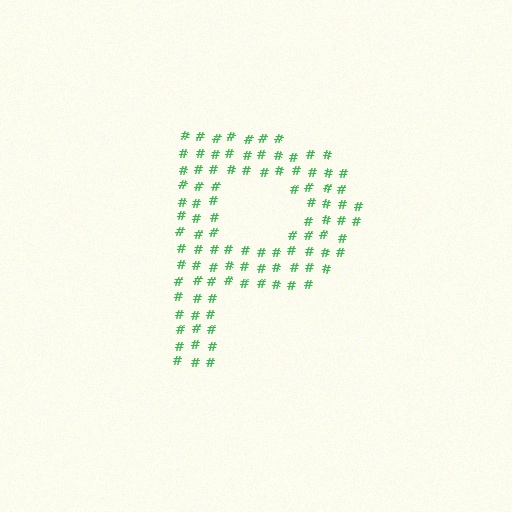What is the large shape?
The large shape is the letter P.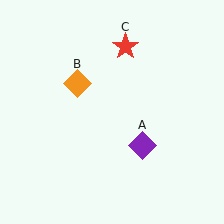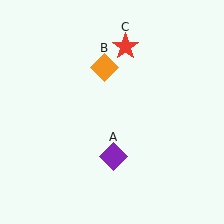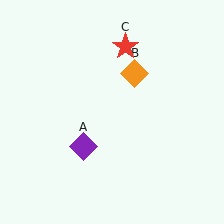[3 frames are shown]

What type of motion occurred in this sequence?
The purple diamond (object A), orange diamond (object B) rotated clockwise around the center of the scene.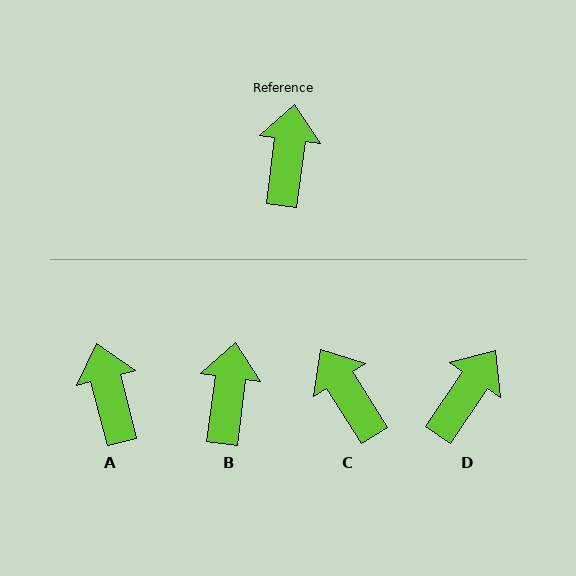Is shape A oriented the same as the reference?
No, it is off by about 22 degrees.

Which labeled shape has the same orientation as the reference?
B.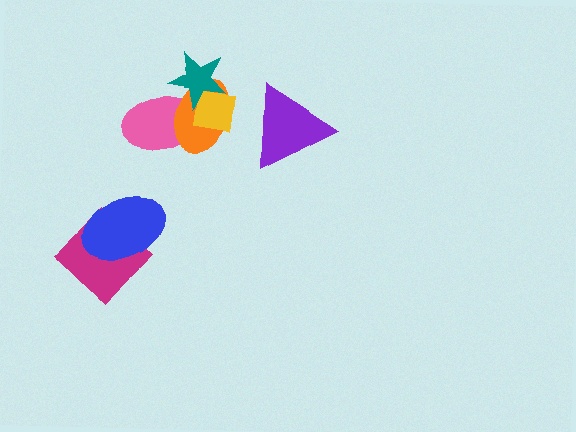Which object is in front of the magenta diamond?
The blue ellipse is in front of the magenta diamond.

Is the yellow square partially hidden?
Yes, it is partially covered by another shape.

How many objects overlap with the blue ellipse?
1 object overlaps with the blue ellipse.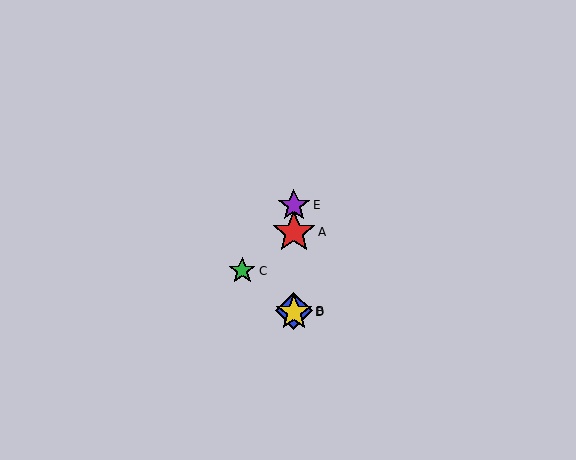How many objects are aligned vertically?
4 objects (A, B, D, E) are aligned vertically.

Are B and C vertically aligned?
No, B is at x≈294 and C is at x≈242.